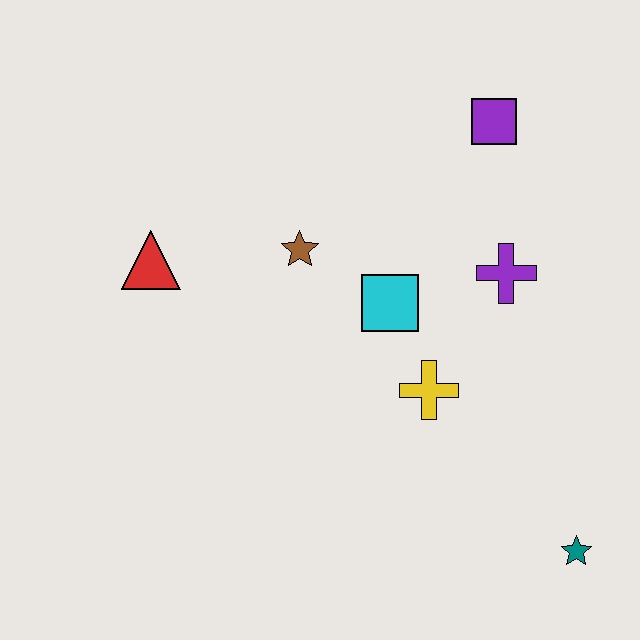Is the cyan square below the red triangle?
Yes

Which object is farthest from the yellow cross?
The red triangle is farthest from the yellow cross.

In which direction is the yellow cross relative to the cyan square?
The yellow cross is below the cyan square.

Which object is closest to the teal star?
The yellow cross is closest to the teal star.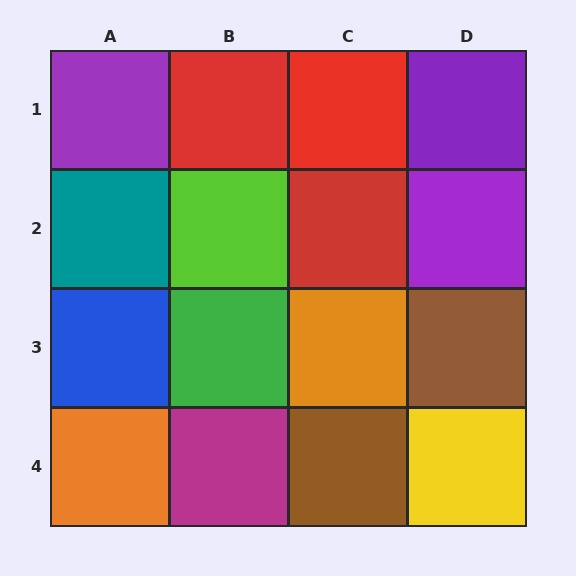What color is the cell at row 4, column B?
Magenta.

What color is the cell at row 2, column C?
Red.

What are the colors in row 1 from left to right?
Purple, red, red, purple.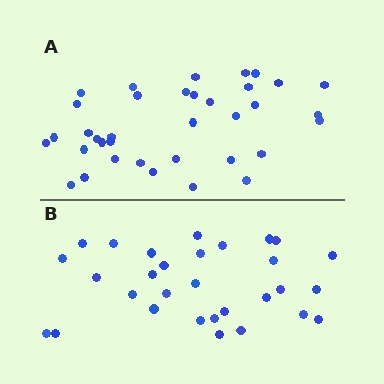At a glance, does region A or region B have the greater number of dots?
Region A (the top region) has more dots.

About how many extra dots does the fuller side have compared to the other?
Region A has about 6 more dots than region B.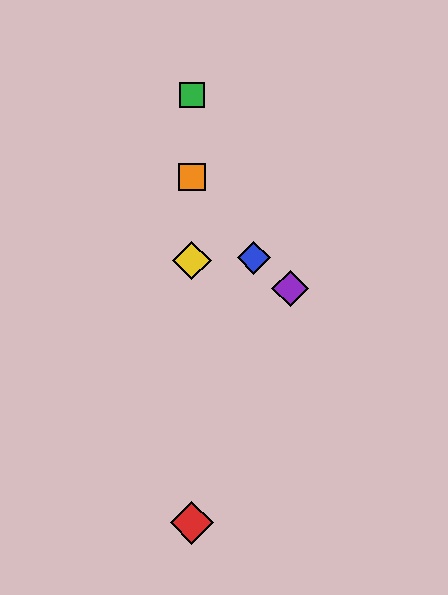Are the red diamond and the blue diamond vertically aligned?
No, the red diamond is at x≈192 and the blue diamond is at x≈254.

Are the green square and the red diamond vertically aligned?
Yes, both are at x≈192.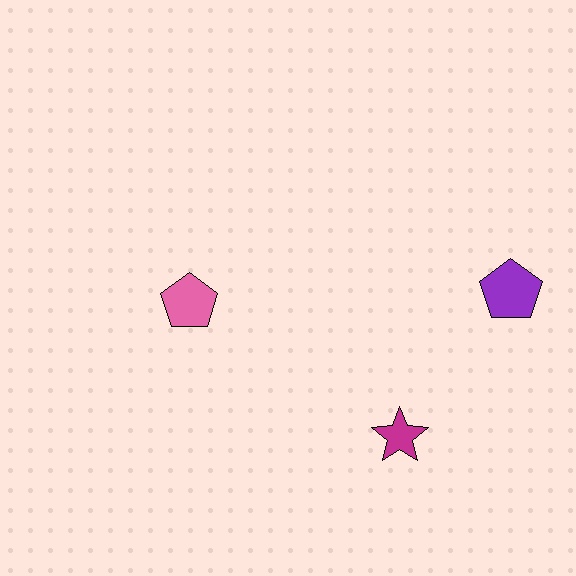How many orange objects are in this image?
There are no orange objects.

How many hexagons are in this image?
There are no hexagons.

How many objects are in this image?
There are 3 objects.